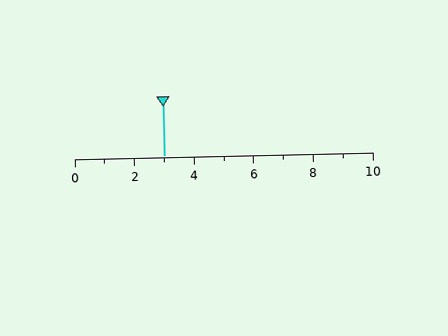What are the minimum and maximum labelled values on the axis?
The axis runs from 0 to 10.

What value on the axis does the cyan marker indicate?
The marker indicates approximately 3.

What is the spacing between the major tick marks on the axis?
The major ticks are spaced 2 apart.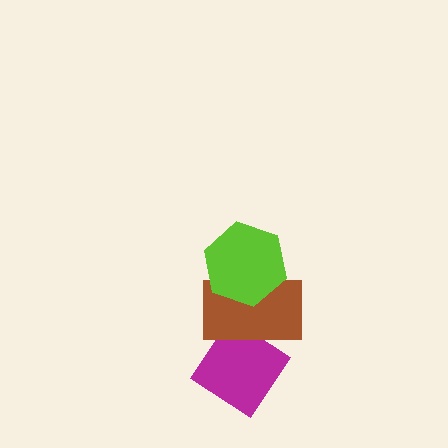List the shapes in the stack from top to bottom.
From top to bottom: the lime hexagon, the brown rectangle, the magenta diamond.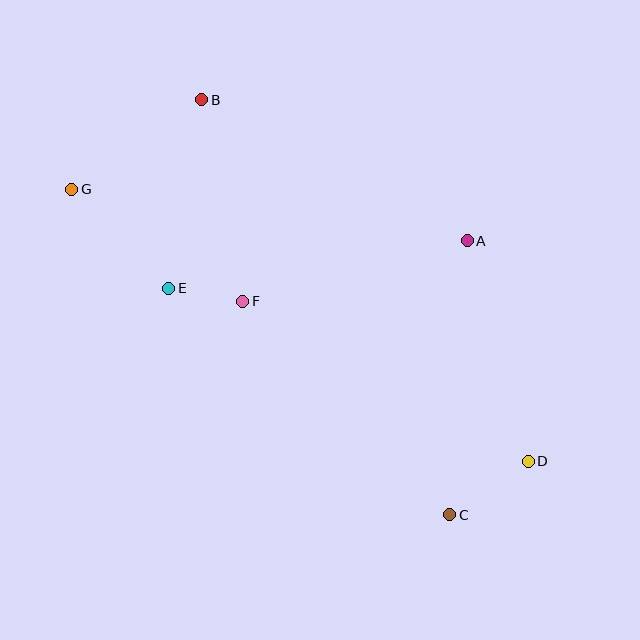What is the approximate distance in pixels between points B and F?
The distance between B and F is approximately 206 pixels.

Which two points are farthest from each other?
Points D and G are farthest from each other.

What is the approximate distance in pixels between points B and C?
The distance between B and C is approximately 484 pixels.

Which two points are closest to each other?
Points E and F are closest to each other.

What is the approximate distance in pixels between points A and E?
The distance between A and E is approximately 302 pixels.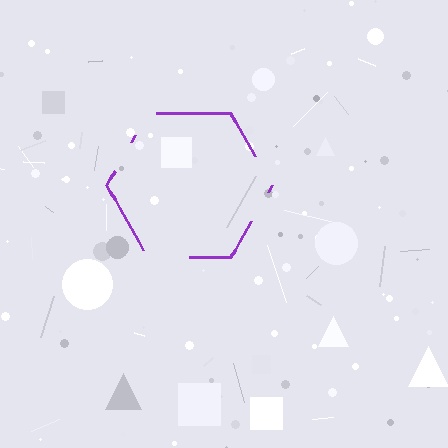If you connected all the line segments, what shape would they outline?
They would outline a hexagon.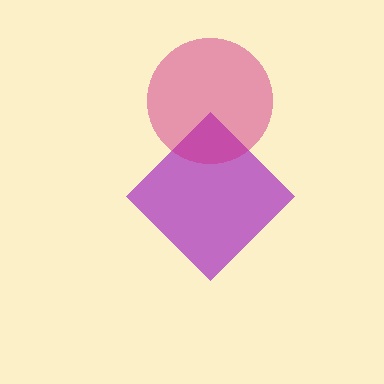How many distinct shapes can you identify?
There are 2 distinct shapes: a purple diamond, a magenta circle.